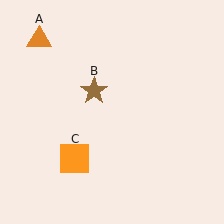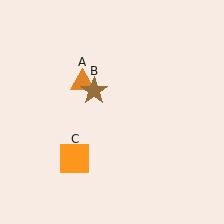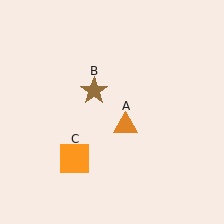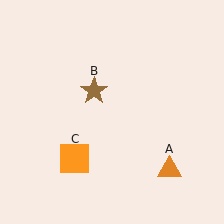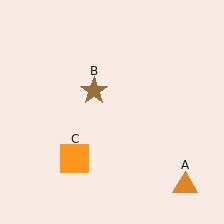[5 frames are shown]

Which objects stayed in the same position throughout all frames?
Brown star (object B) and orange square (object C) remained stationary.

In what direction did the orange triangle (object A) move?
The orange triangle (object A) moved down and to the right.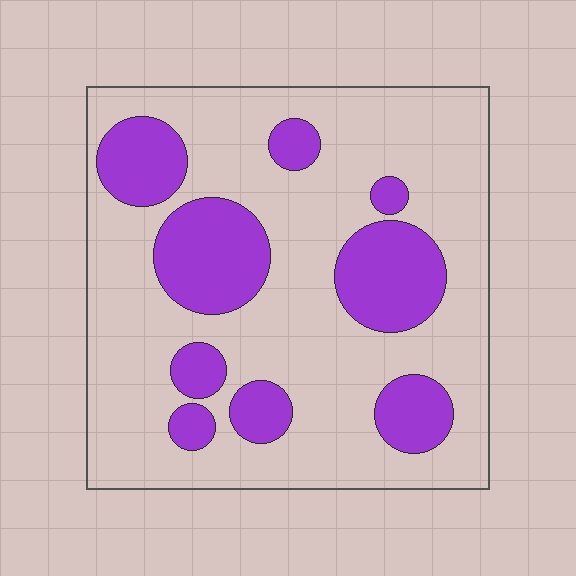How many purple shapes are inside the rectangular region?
9.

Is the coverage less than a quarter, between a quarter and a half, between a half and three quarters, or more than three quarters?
Between a quarter and a half.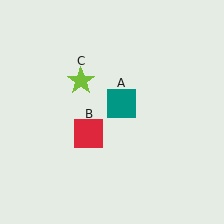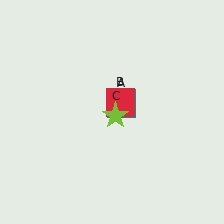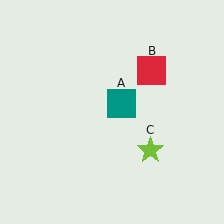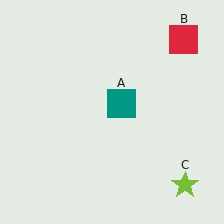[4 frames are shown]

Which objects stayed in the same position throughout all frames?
Teal square (object A) remained stationary.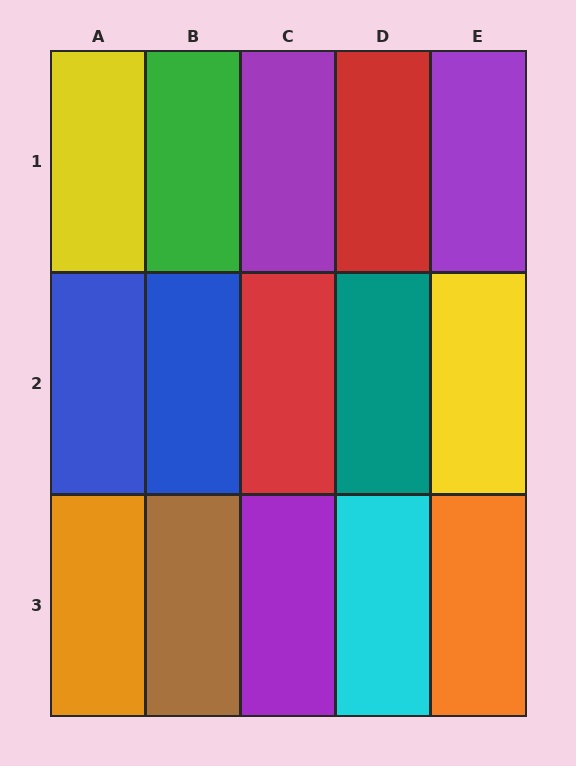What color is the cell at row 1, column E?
Purple.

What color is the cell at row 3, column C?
Purple.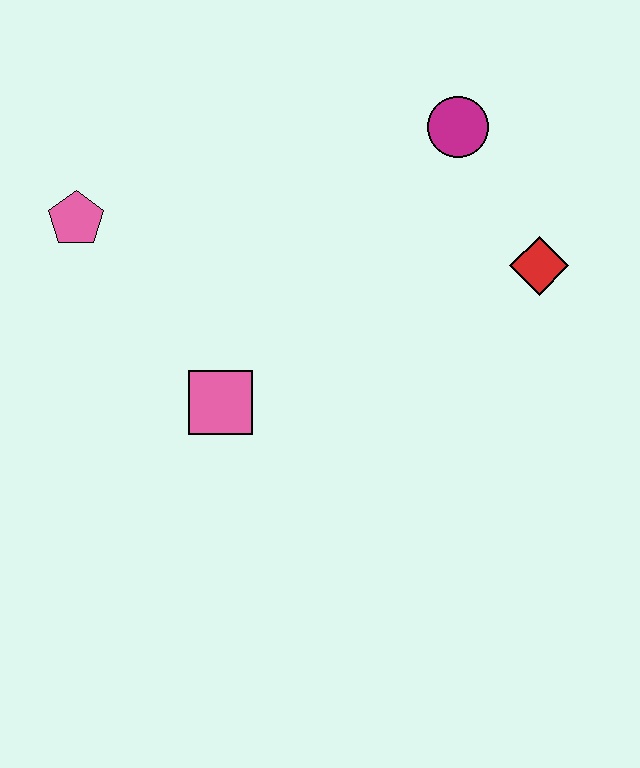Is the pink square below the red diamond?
Yes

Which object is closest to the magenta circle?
The red diamond is closest to the magenta circle.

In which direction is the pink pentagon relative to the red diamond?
The pink pentagon is to the left of the red diamond.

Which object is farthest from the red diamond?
The pink pentagon is farthest from the red diamond.